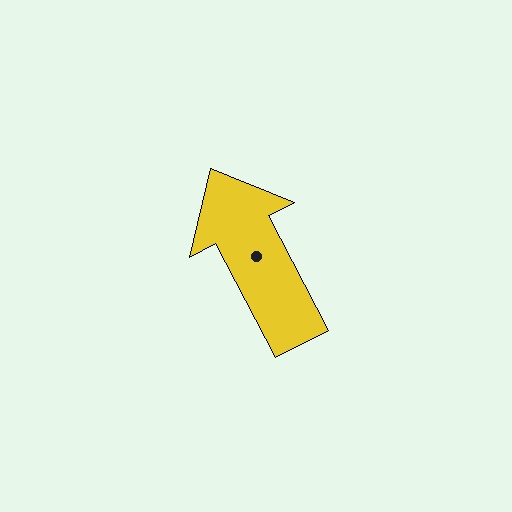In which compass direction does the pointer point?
Northwest.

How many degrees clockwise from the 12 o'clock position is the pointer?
Approximately 332 degrees.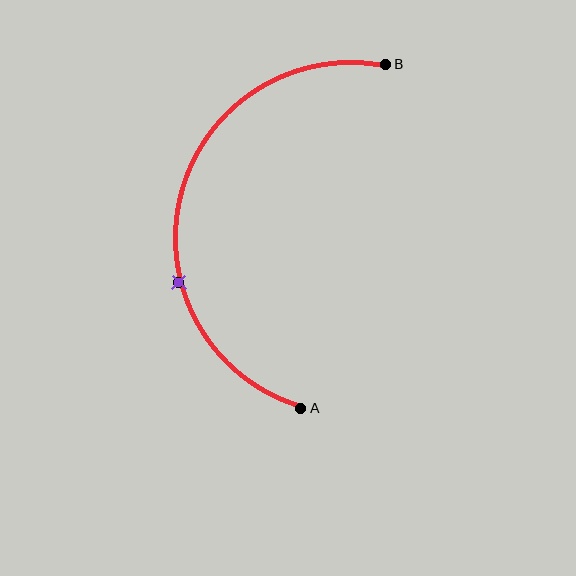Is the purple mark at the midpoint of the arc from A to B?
No. The purple mark lies on the arc but is closer to endpoint A. The arc midpoint would be at the point on the curve equidistant along the arc from both A and B.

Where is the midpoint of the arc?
The arc midpoint is the point on the curve farthest from the straight line joining A and B. It sits to the left of that line.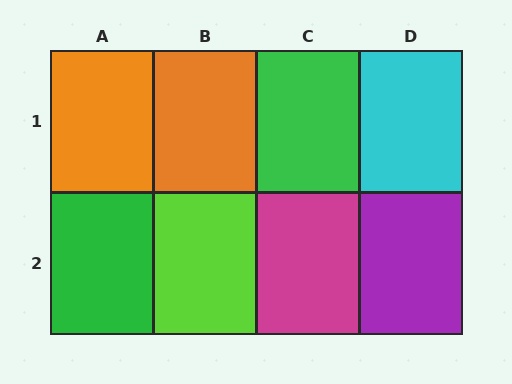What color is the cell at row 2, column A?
Green.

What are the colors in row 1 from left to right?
Orange, orange, green, cyan.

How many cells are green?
2 cells are green.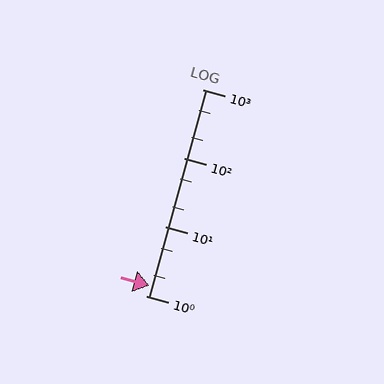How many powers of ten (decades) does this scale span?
The scale spans 3 decades, from 1 to 1000.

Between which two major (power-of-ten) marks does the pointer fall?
The pointer is between 1 and 10.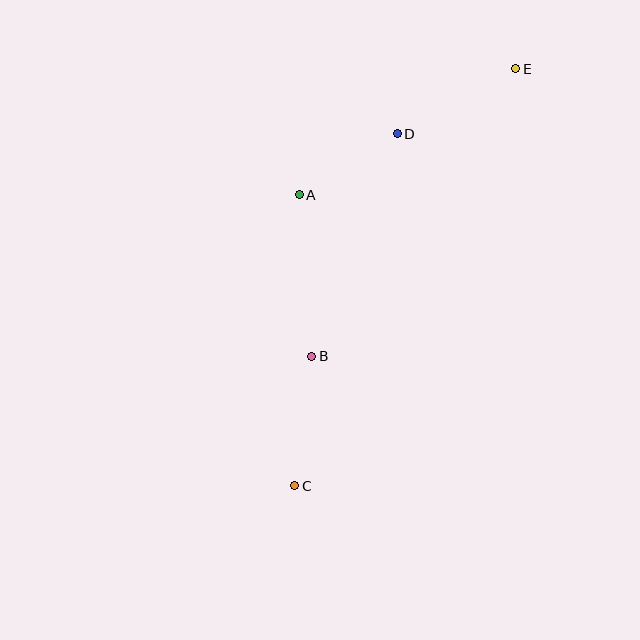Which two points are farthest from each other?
Points C and E are farthest from each other.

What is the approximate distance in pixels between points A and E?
The distance between A and E is approximately 250 pixels.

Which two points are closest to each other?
Points A and D are closest to each other.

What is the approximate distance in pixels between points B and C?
The distance between B and C is approximately 131 pixels.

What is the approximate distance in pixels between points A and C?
The distance between A and C is approximately 291 pixels.